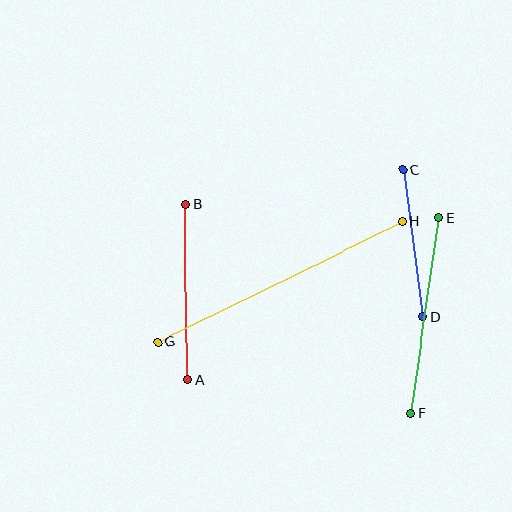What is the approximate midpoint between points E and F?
The midpoint is at approximately (425, 315) pixels.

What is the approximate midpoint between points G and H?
The midpoint is at approximately (280, 282) pixels.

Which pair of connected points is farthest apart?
Points G and H are farthest apart.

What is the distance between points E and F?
The distance is approximately 198 pixels.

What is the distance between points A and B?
The distance is approximately 175 pixels.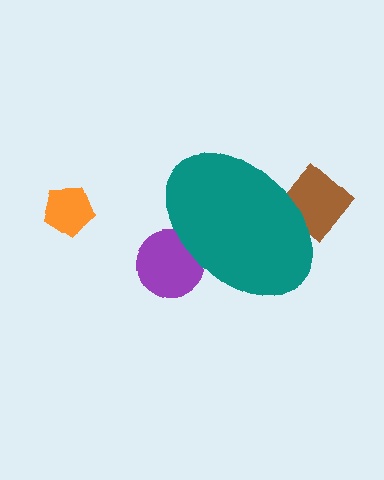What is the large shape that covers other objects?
A teal ellipse.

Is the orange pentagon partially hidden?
No, the orange pentagon is fully visible.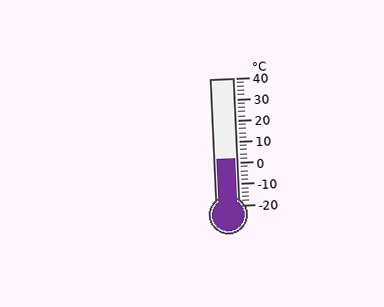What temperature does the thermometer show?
The thermometer shows approximately 2°C.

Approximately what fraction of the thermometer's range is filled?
The thermometer is filled to approximately 35% of its range.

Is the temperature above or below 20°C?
The temperature is below 20°C.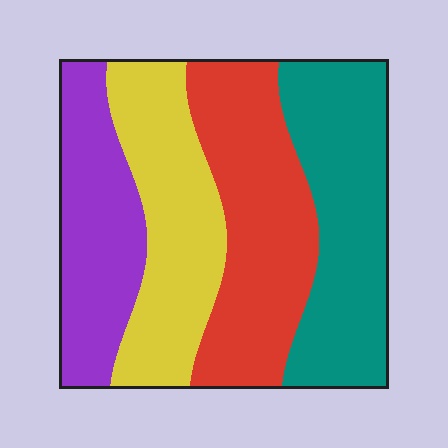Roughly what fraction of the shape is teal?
Teal covers 27% of the shape.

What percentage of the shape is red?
Red takes up about one quarter (1/4) of the shape.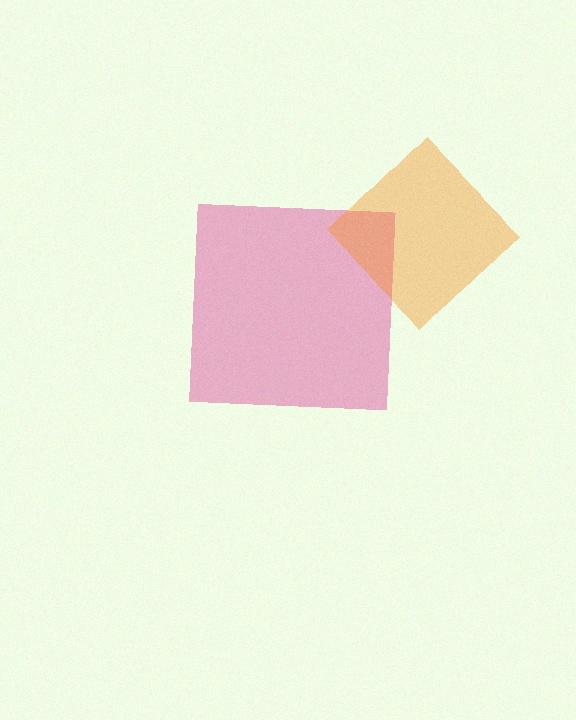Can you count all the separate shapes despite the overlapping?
Yes, there are 2 separate shapes.